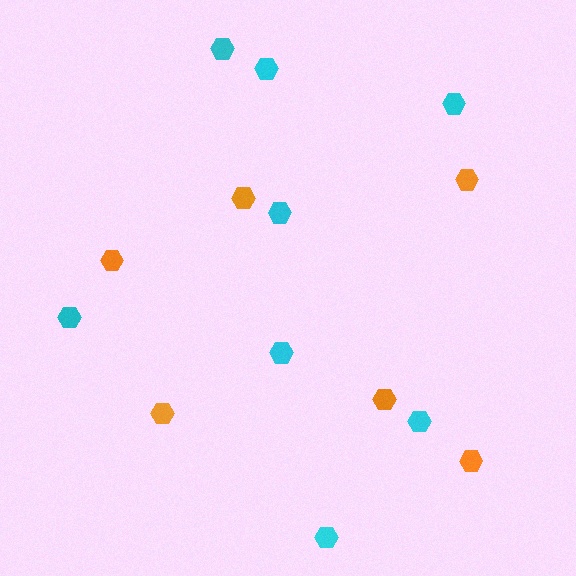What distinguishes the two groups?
There are 2 groups: one group of cyan hexagons (8) and one group of orange hexagons (6).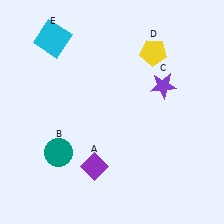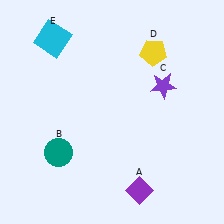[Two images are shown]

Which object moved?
The purple diamond (A) moved right.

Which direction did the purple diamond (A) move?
The purple diamond (A) moved right.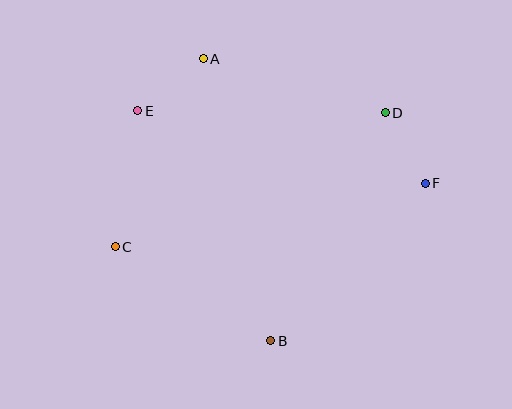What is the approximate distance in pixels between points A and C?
The distance between A and C is approximately 207 pixels.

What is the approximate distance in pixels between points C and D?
The distance between C and D is approximately 302 pixels.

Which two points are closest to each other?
Points D and F are closest to each other.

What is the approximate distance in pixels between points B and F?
The distance between B and F is approximately 220 pixels.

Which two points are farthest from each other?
Points C and F are farthest from each other.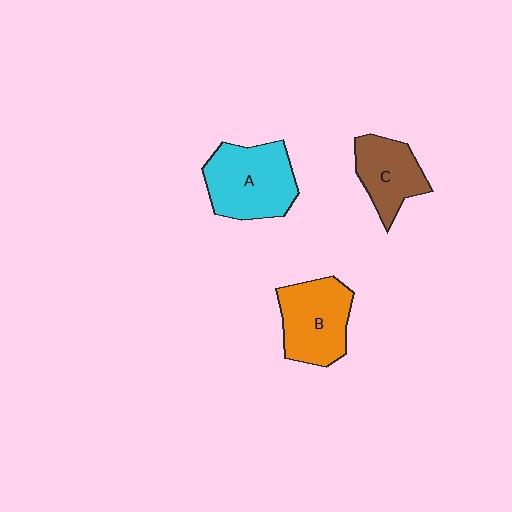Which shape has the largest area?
Shape A (cyan).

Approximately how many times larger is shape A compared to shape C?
Approximately 1.4 times.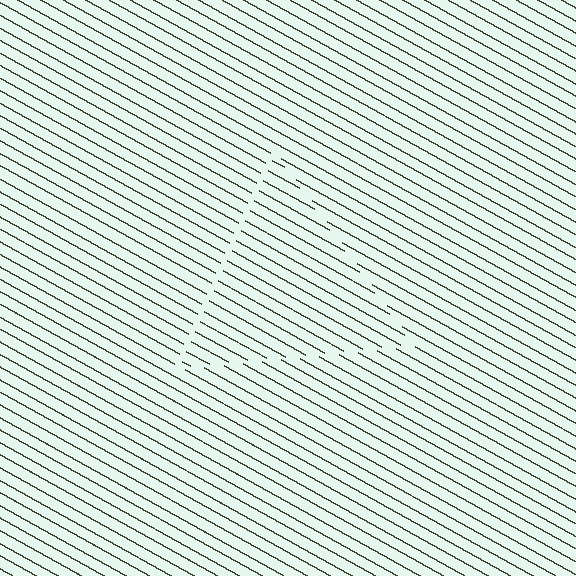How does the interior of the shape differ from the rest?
The interior of the shape contains the same grating, shifted by half a period — the contour is defined by the phase discontinuity where line-ends from the inner and outer gratings abut.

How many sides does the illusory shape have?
3 sides — the line-ends trace a triangle.